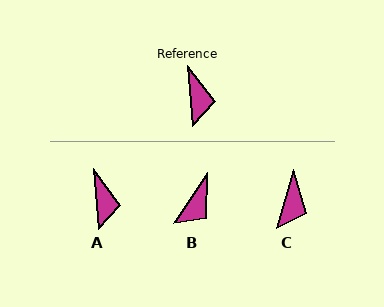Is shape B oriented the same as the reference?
No, it is off by about 39 degrees.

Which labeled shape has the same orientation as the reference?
A.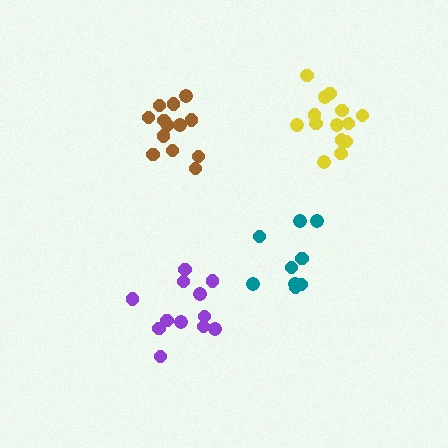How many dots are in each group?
Group 1: 14 dots, Group 2: 12 dots, Group 3: 13 dots, Group 4: 9 dots (48 total).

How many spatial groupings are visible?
There are 4 spatial groupings.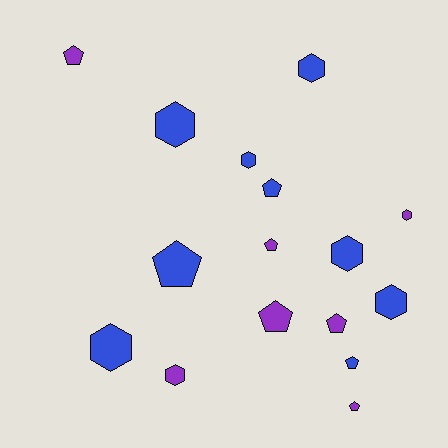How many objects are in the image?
There are 16 objects.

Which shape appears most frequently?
Hexagon, with 8 objects.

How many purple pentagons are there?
There are 5 purple pentagons.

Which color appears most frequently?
Blue, with 9 objects.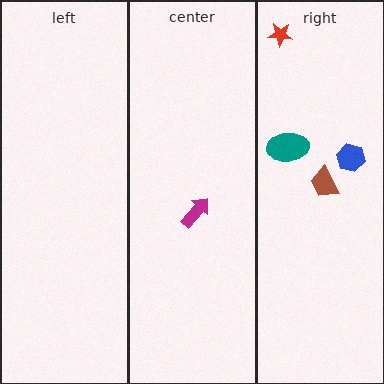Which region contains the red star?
The right region.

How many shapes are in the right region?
4.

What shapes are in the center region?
The magenta arrow.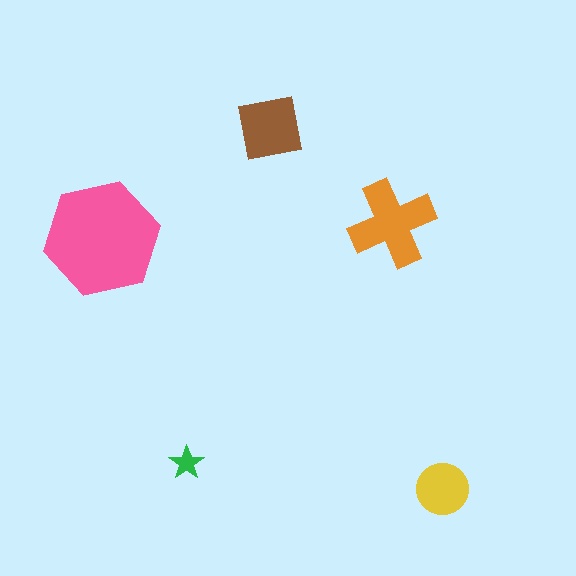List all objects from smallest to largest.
The green star, the yellow circle, the brown square, the orange cross, the pink hexagon.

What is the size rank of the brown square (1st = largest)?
3rd.